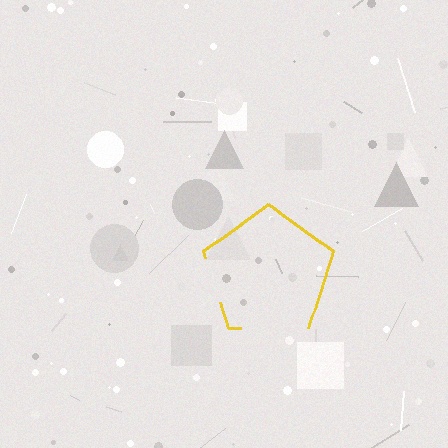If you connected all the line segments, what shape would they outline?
They would outline a pentagon.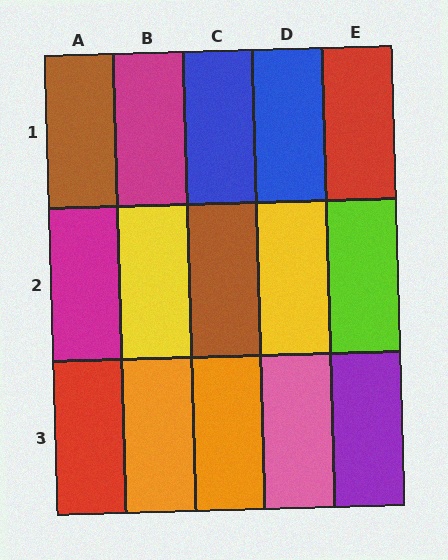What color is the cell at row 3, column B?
Orange.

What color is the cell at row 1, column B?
Magenta.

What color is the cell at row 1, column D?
Blue.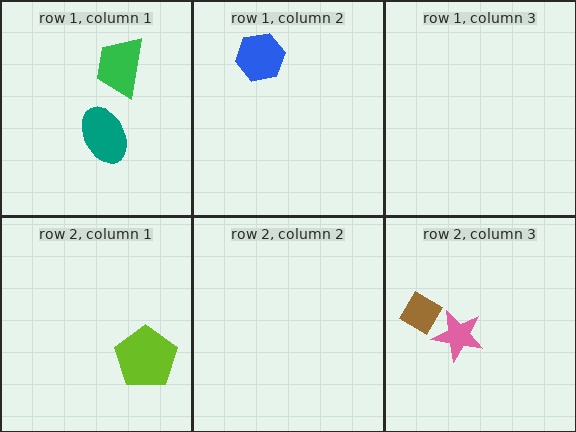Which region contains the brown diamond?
The row 2, column 3 region.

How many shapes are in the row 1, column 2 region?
1.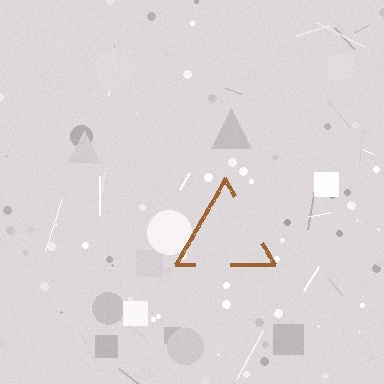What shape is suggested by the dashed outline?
The dashed outline suggests a triangle.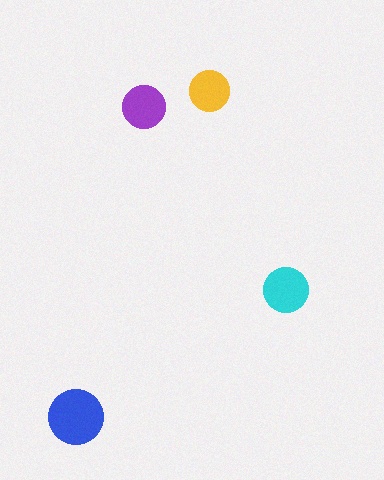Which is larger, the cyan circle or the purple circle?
The cyan one.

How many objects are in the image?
There are 4 objects in the image.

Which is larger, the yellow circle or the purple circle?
The purple one.